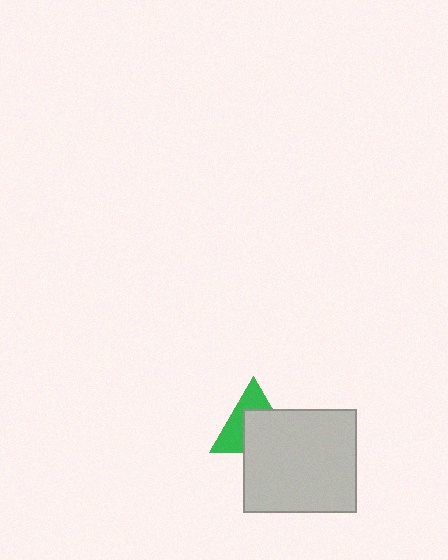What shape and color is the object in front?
The object in front is a light gray rectangle.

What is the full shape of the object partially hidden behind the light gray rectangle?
The partially hidden object is a green triangle.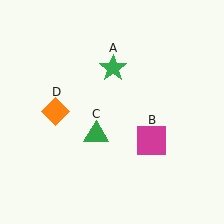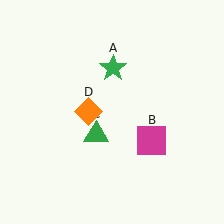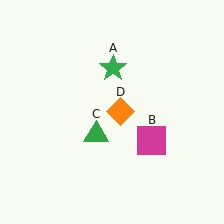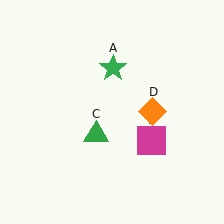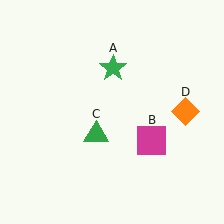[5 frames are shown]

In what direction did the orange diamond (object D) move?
The orange diamond (object D) moved right.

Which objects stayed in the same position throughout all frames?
Green star (object A) and magenta square (object B) and green triangle (object C) remained stationary.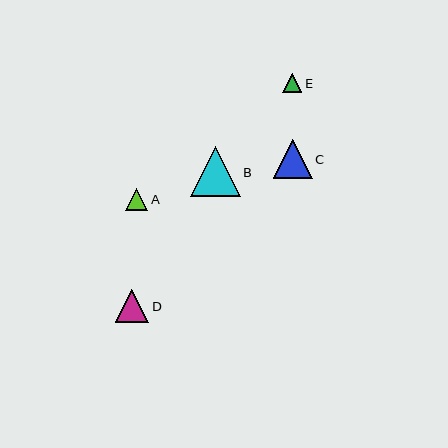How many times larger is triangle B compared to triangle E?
Triangle B is approximately 2.6 times the size of triangle E.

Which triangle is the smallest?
Triangle E is the smallest with a size of approximately 19 pixels.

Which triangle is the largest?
Triangle B is the largest with a size of approximately 50 pixels.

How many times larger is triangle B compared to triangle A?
Triangle B is approximately 2.2 times the size of triangle A.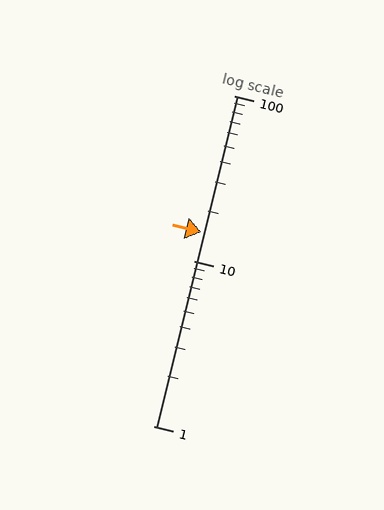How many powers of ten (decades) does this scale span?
The scale spans 2 decades, from 1 to 100.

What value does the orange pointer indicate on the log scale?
The pointer indicates approximately 15.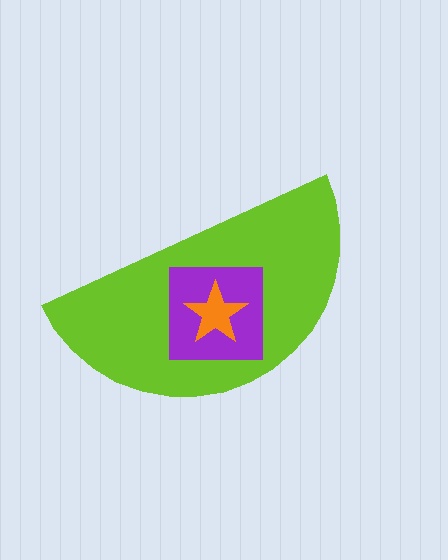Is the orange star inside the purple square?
Yes.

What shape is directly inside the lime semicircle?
The purple square.